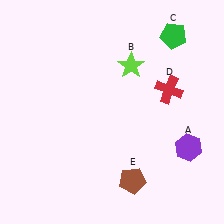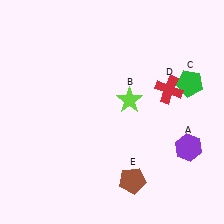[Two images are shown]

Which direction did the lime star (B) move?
The lime star (B) moved down.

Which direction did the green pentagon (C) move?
The green pentagon (C) moved down.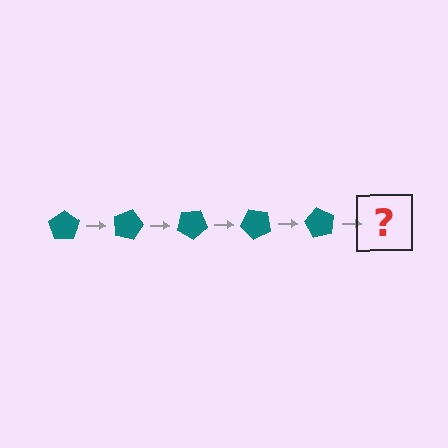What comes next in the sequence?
The next element should be a teal pentagon rotated 75 degrees.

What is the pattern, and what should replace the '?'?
The pattern is that the pentagon rotates 15 degrees each step. The '?' should be a teal pentagon rotated 75 degrees.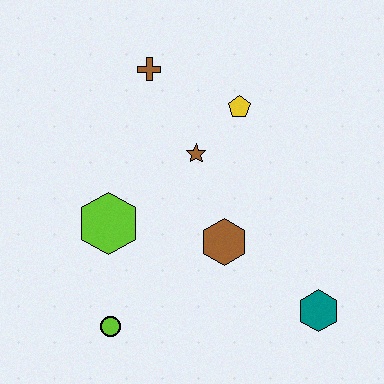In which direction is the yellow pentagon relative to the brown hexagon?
The yellow pentagon is above the brown hexagon.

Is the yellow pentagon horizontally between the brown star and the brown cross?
No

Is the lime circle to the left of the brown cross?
Yes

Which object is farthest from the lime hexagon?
The teal hexagon is farthest from the lime hexagon.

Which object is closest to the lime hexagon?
The lime circle is closest to the lime hexagon.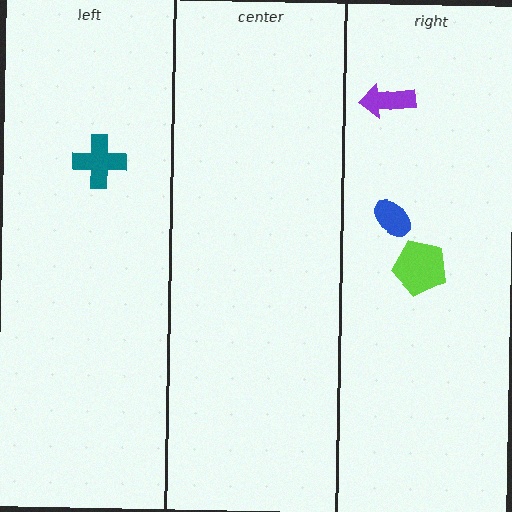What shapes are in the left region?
The teal cross.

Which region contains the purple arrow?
The right region.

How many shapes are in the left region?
1.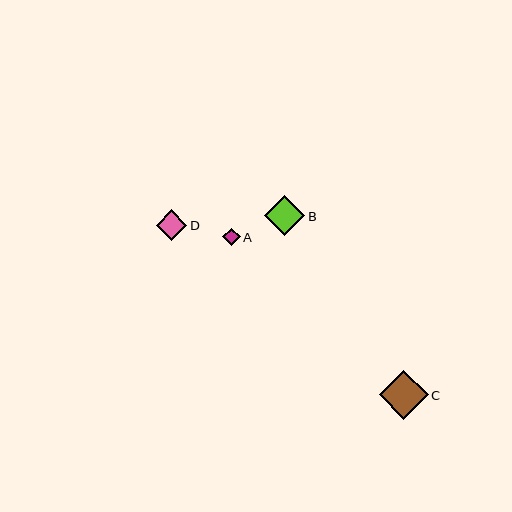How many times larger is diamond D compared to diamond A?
Diamond D is approximately 1.8 times the size of diamond A.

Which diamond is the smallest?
Diamond A is the smallest with a size of approximately 17 pixels.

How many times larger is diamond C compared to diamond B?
Diamond C is approximately 1.2 times the size of diamond B.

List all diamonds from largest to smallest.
From largest to smallest: C, B, D, A.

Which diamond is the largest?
Diamond C is the largest with a size of approximately 49 pixels.